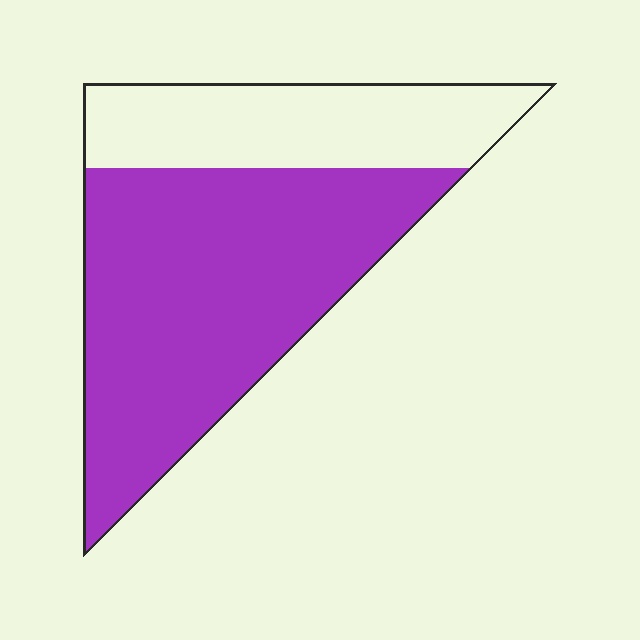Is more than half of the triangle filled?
Yes.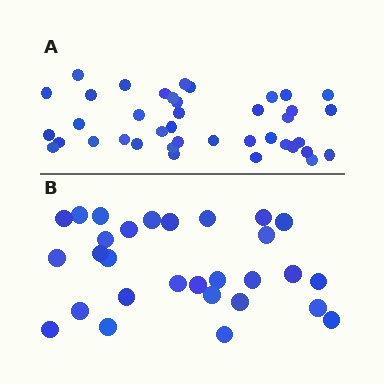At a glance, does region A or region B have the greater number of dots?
Region A (the top region) has more dots.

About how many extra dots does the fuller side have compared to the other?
Region A has roughly 12 or so more dots than region B.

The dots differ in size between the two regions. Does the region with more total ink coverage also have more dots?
No. Region B has more total ink coverage because its dots are larger, but region A actually contains more individual dots. Total area can be misleading — the number of items is what matters here.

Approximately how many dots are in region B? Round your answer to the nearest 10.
About 30 dots. (The exact count is 29, which rounds to 30.)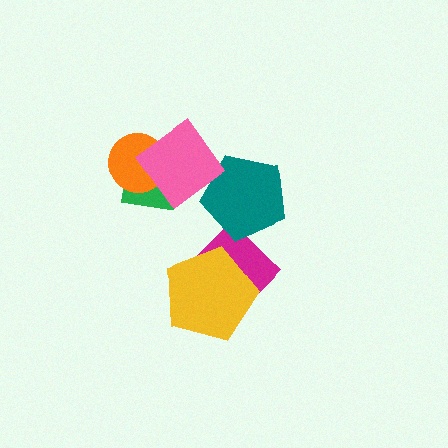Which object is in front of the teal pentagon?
The pink diamond is in front of the teal pentagon.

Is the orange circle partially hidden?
Yes, it is partially covered by another shape.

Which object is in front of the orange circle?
The pink diamond is in front of the orange circle.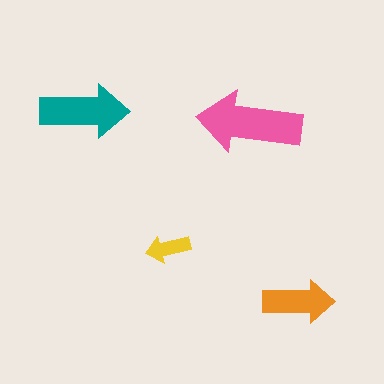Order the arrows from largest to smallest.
the pink one, the teal one, the orange one, the yellow one.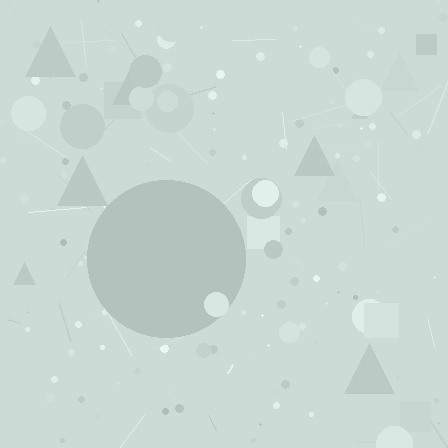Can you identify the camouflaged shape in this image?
The camouflaged shape is a circle.